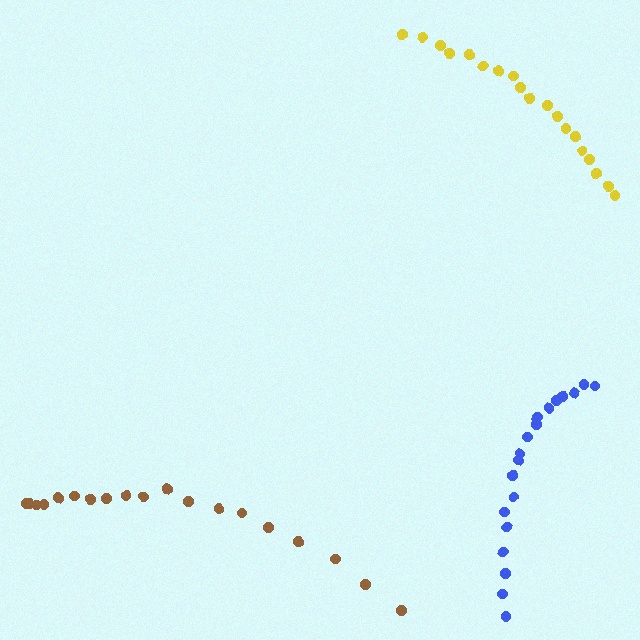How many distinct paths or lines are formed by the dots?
There are 3 distinct paths.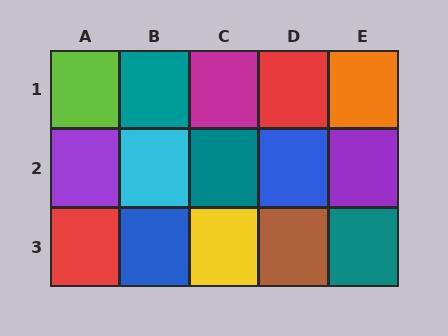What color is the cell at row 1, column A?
Lime.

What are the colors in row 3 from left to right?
Red, blue, yellow, brown, teal.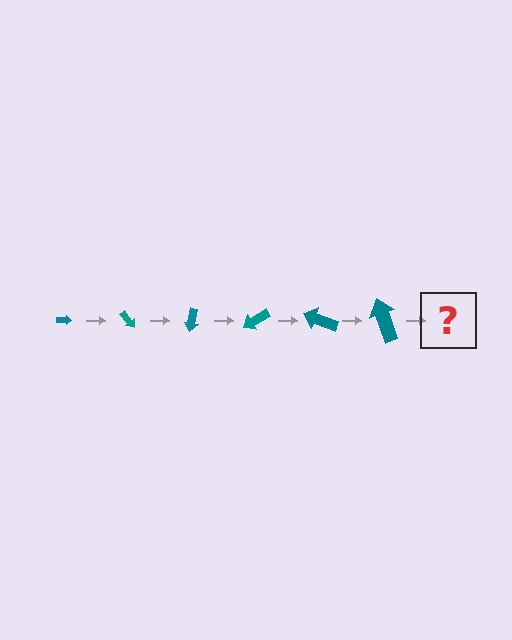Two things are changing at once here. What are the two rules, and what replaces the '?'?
The two rules are that the arrow grows larger each step and it rotates 50 degrees each step. The '?' should be an arrow, larger than the previous one and rotated 300 degrees from the start.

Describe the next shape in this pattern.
It should be an arrow, larger than the previous one and rotated 300 degrees from the start.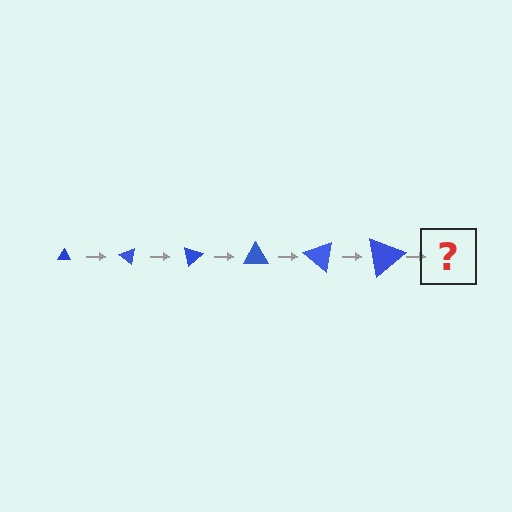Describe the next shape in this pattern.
It should be a triangle, larger than the previous one and rotated 240 degrees from the start.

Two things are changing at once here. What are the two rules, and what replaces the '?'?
The two rules are that the triangle grows larger each step and it rotates 40 degrees each step. The '?' should be a triangle, larger than the previous one and rotated 240 degrees from the start.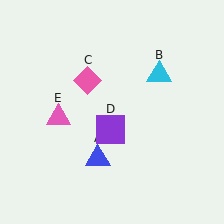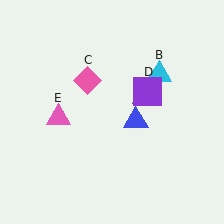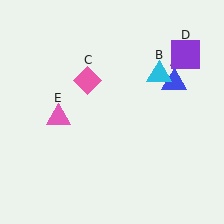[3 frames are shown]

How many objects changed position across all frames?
2 objects changed position: blue triangle (object A), purple square (object D).